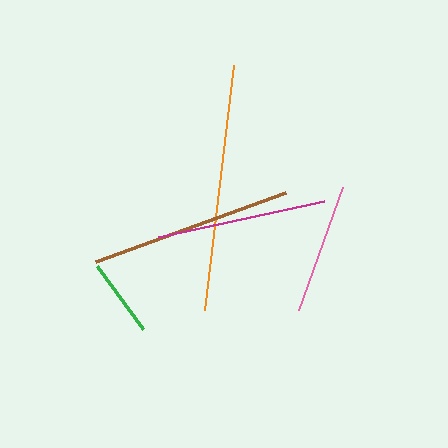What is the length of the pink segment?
The pink segment is approximately 130 pixels long.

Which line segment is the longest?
The orange line is the longest at approximately 247 pixels.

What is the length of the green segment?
The green segment is approximately 78 pixels long.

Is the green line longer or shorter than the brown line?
The brown line is longer than the green line.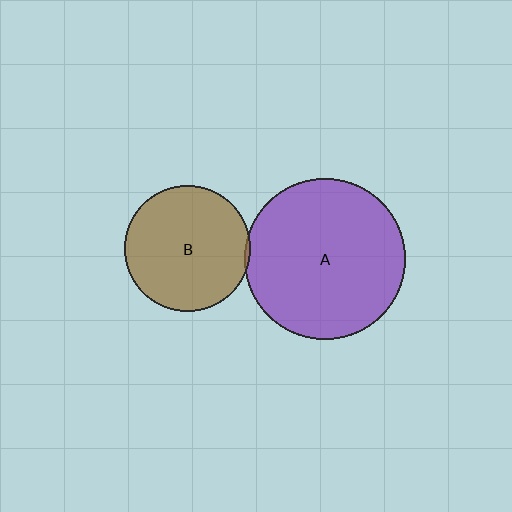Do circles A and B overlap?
Yes.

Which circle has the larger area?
Circle A (purple).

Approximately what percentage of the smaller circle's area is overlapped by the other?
Approximately 5%.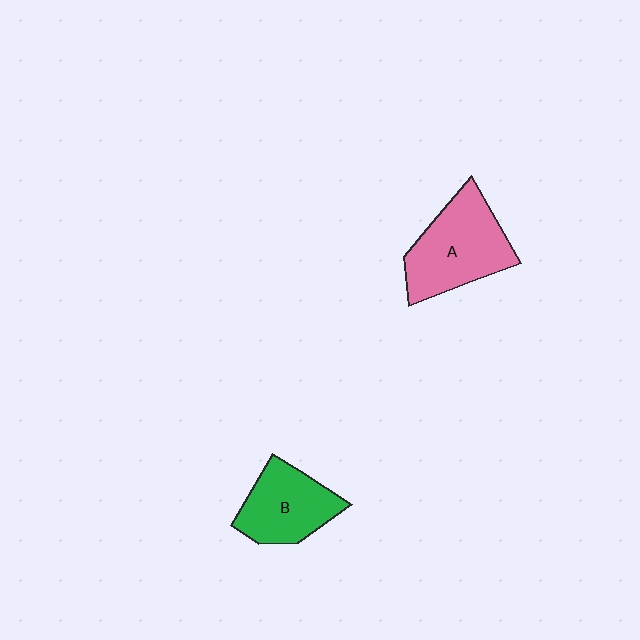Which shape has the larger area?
Shape A (pink).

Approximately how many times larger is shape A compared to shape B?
Approximately 1.3 times.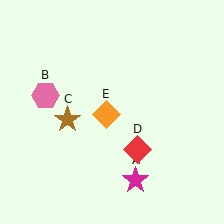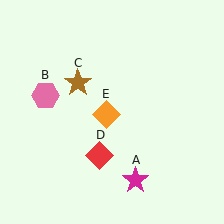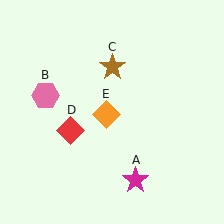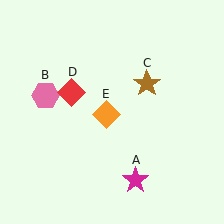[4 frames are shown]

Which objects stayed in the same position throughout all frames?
Magenta star (object A) and pink hexagon (object B) and orange diamond (object E) remained stationary.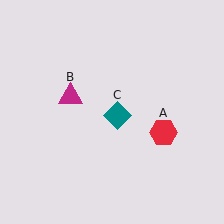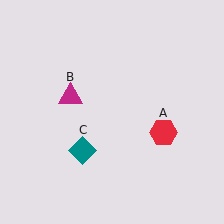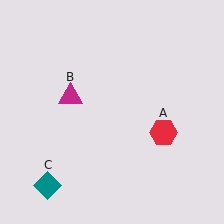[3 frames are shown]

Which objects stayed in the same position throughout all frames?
Red hexagon (object A) and magenta triangle (object B) remained stationary.